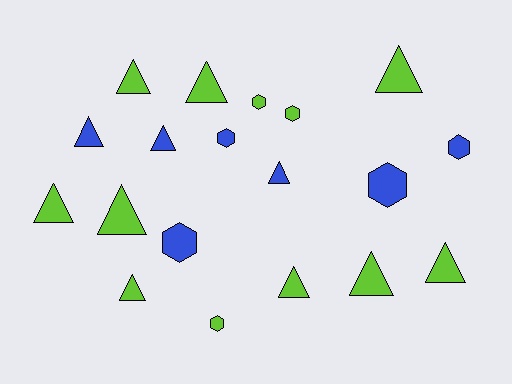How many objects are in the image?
There are 19 objects.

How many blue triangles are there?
There are 3 blue triangles.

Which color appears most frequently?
Lime, with 12 objects.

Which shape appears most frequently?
Triangle, with 12 objects.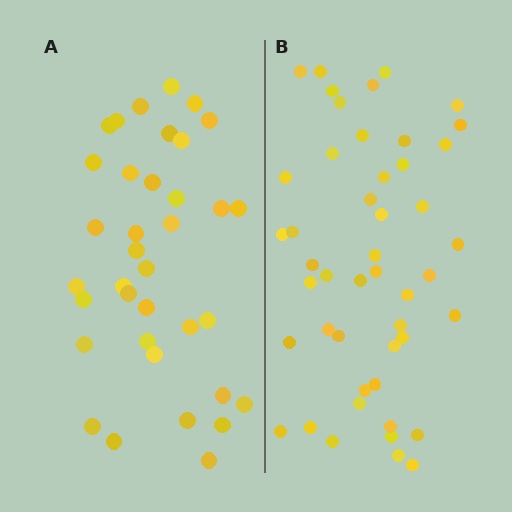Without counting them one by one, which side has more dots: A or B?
Region B (the right region) has more dots.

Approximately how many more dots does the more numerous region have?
Region B has roughly 12 or so more dots than region A.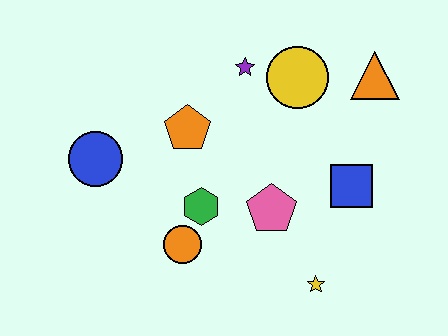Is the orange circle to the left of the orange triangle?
Yes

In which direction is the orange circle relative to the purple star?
The orange circle is below the purple star.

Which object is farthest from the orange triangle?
The blue circle is farthest from the orange triangle.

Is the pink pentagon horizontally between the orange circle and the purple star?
No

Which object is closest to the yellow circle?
The purple star is closest to the yellow circle.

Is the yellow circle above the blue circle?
Yes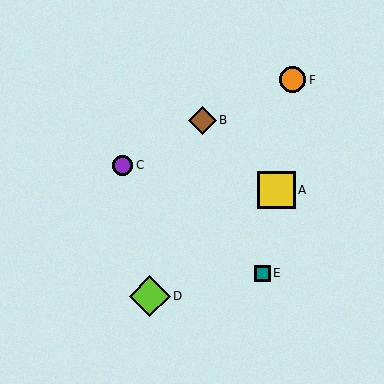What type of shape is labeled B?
Shape B is a brown diamond.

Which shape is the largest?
The lime diamond (labeled D) is the largest.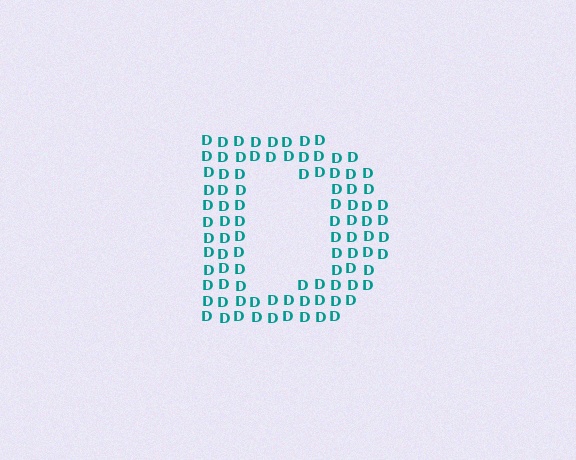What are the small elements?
The small elements are letter D's.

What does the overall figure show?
The overall figure shows the letter D.